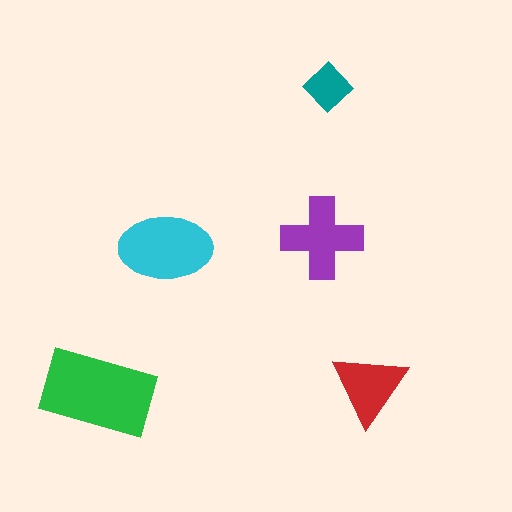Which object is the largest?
The green rectangle.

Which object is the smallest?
The teal diamond.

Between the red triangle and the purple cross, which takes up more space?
The purple cross.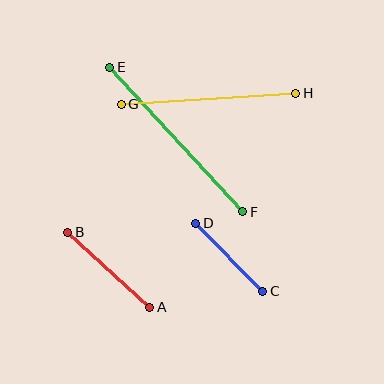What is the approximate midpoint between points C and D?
The midpoint is at approximately (229, 257) pixels.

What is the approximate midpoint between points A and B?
The midpoint is at approximately (109, 270) pixels.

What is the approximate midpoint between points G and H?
The midpoint is at approximately (209, 99) pixels.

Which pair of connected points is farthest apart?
Points E and F are farthest apart.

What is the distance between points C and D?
The distance is approximately 95 pixels.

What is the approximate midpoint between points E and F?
The midpoint is at approximately (176, 139) pixels.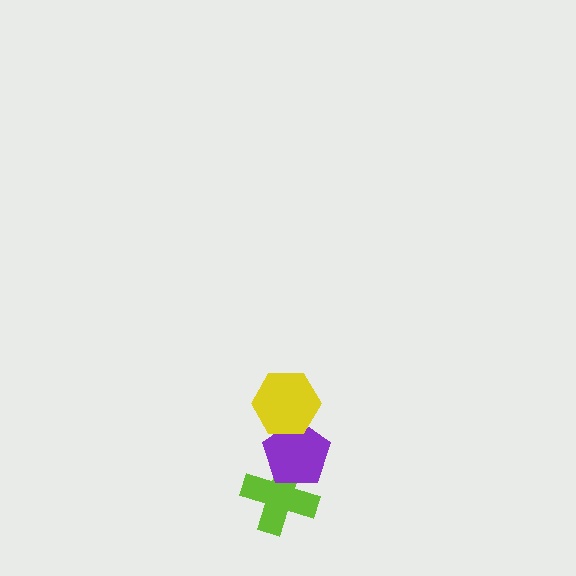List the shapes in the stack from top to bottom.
From top to bottom: the yellow hexagon, the purple pentagon, the lime cross.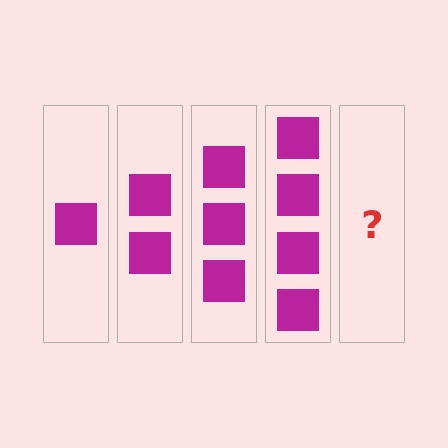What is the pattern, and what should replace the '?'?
The pattern is that each step adds one more square. The '?' should be 5 squares.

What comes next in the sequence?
The next element should be 5 squares.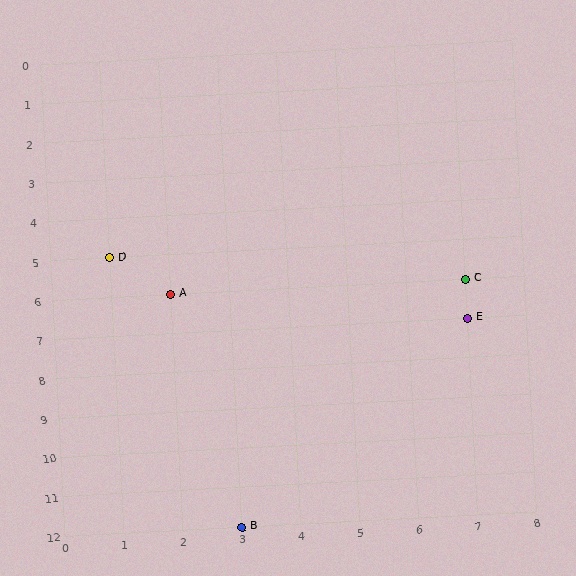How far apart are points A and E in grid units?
Points A and E are 5 columns and 1 row apart (about 5.1 grid units diagonally).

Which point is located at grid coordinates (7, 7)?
Point E is at (7, 7).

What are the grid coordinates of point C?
Point C is at grid coordinates (7, 6).